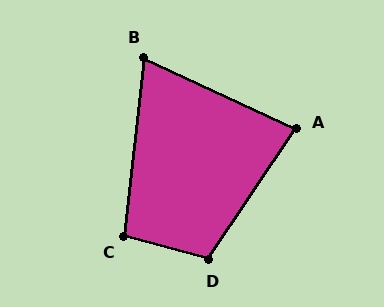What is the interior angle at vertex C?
Approximately 99 degrees (obtuse).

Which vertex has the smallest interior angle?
B, at approximately 72 degrees.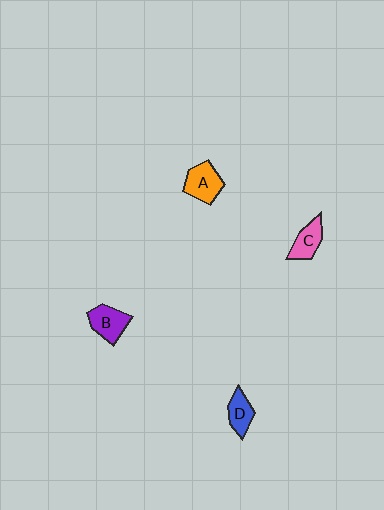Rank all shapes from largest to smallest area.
From largest to smallest: A (orange), B (purple), C (pink), D (blue).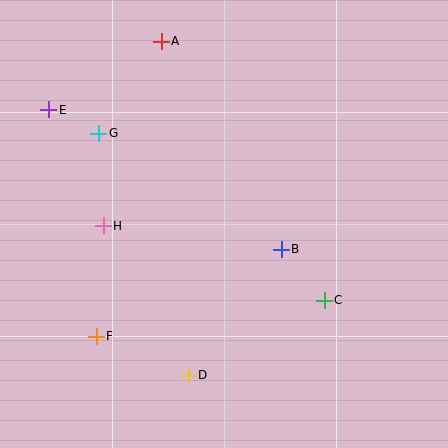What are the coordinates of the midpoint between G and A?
The midpoint between G and A is at (130, 87).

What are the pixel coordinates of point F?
Point F is at (96, 336).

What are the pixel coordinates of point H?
Point H is at (103, 226).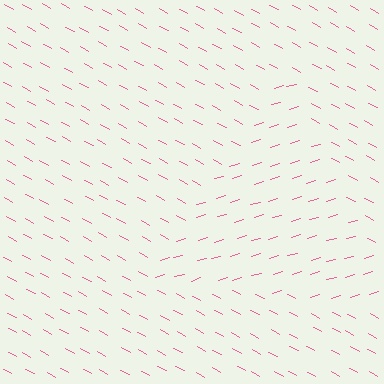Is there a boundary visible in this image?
Yes, there is a texture boundary formed by a change in line orientation.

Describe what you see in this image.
The image is filled with small pink line segments. A triangle region in the image has lines oriented differently from the surrounding lines, creating a visible texture boundary.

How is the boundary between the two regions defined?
The boundary is defined purely by a change in line orientation (approximately 45 degrees difference). All lines are the same color and thickness.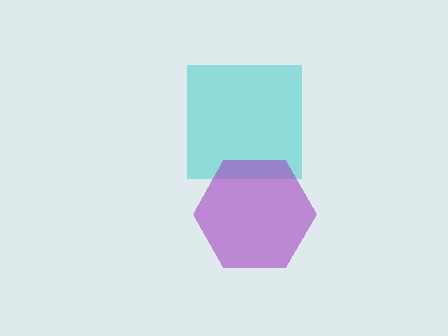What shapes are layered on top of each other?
The layered shapes are: a cyan square, a purple hexagon.